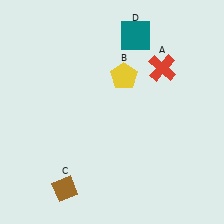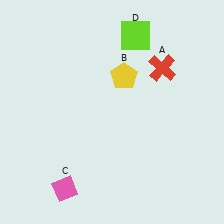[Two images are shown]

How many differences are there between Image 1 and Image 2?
There are 2 differences between the two images.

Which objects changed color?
C changed from brown to pink. D changed from teal to lime.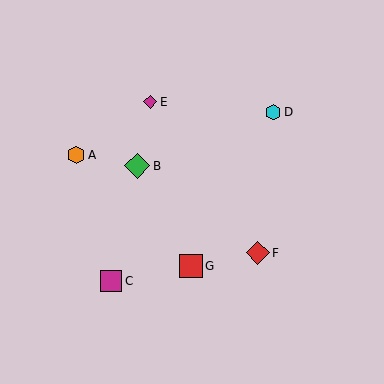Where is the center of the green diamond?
The center of the green diamond is at (137, 166).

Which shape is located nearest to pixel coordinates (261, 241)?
The red diamond (labeled F) at (258, 253) is nearest to that location.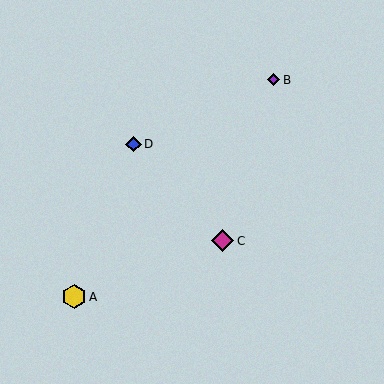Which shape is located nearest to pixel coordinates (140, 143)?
The blue diamond (labeled D) at (134, 144) is nearest to that location.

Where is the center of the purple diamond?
The center of the purple diamond is at (274, 80).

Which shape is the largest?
The yellow hexagon (labeled A) is the largest.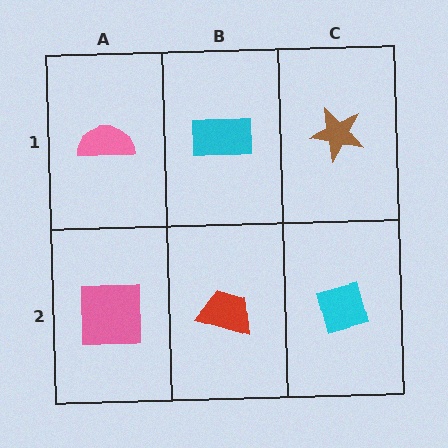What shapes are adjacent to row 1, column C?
A cyan diamond (row 2, column C), a cyan rectangle (row 1, column B).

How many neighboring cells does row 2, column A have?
2.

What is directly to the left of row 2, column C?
A red trapezoid.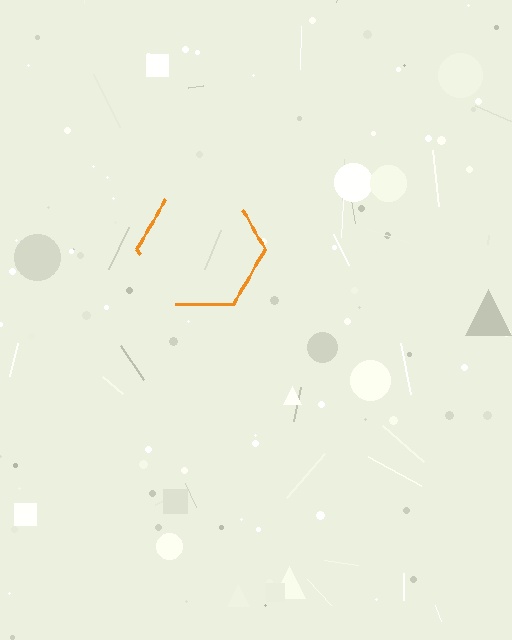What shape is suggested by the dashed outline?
The dashed outline suggests a hexagon.